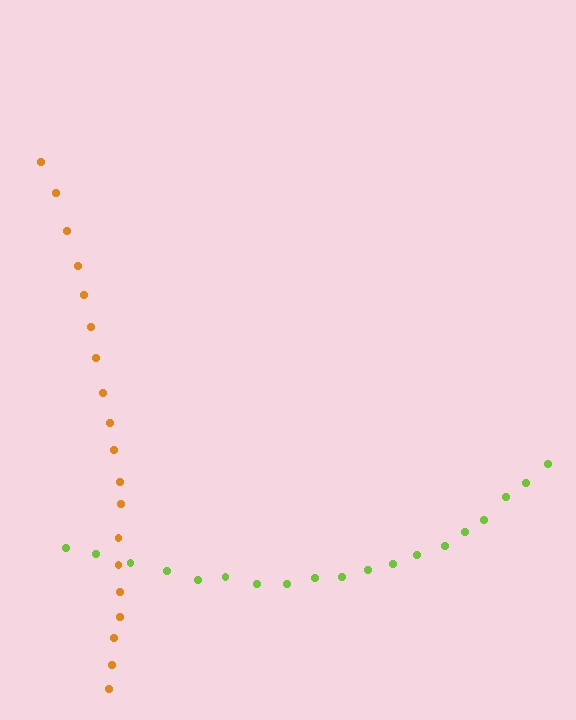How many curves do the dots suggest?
There are 2 distinct paths.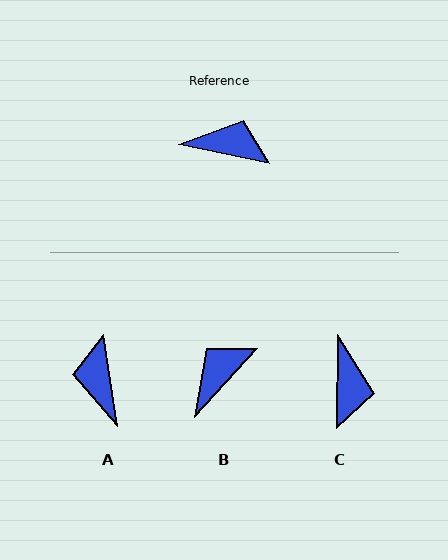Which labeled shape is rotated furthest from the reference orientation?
A, about 111 degrees away.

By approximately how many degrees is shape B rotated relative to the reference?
Approximately 60 degrees counter-clockwise.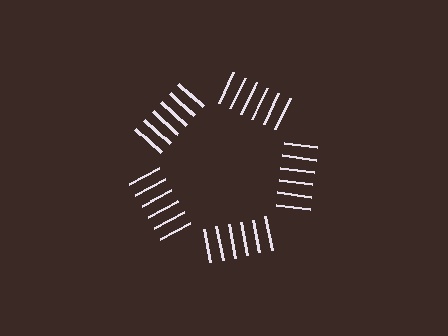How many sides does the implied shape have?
5 sides — the line-ends trace a pentagon.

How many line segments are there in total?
30 — 6 along each of the 5 edges.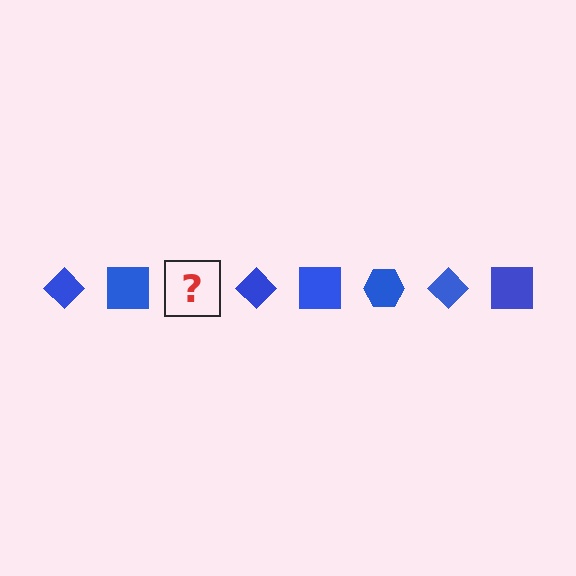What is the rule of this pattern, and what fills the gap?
The rule is that the pattern cycles through diamond, square, hexagon shapes in blue. The gap should be filled with a blue hexagon.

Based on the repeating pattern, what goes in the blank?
The blank should be a blue hexagon.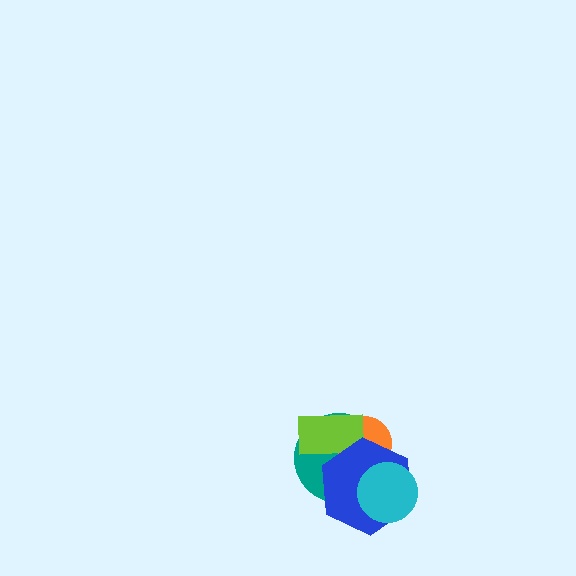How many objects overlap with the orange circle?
3 objects overlap with the orange circle.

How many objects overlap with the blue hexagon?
4 objects overlap with the blue hexagon.